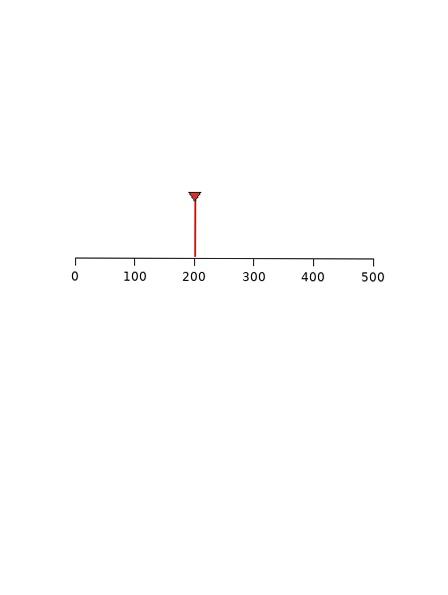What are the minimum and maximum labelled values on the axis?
The axis runs from 0 to 500.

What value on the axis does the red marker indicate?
The marker indicates approximately 200.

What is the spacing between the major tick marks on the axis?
The major ticks are spaced 100 apart.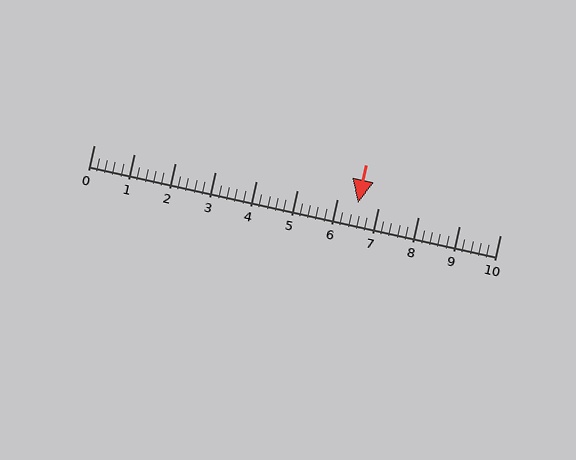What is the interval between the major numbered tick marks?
The major tick marks are spaced 1 units apart.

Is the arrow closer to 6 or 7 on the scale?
The arrow is closer to 7.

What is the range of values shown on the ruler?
The ruler shows values from 0 to 10.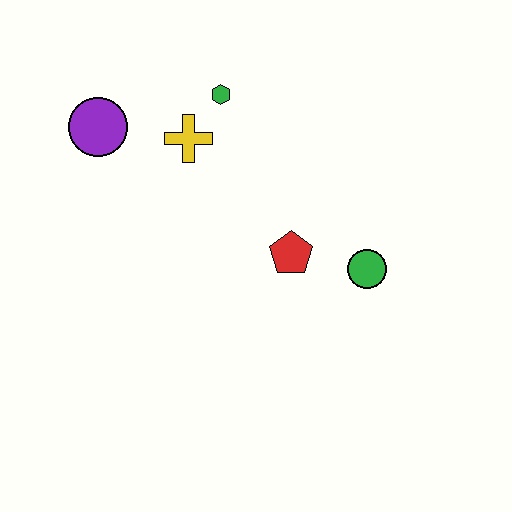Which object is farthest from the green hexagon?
The green circle is farthest from the green hexagon.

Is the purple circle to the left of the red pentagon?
Yes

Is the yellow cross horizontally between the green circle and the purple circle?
Yes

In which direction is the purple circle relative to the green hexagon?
The purple circle is to the left of the green hexagon.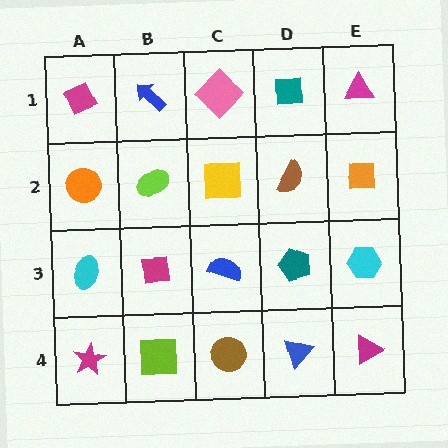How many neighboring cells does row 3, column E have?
3.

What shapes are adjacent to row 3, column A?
An orange circle (row 2, column A), a magenta star (row 4, column A), a magenta square (row 3, column B).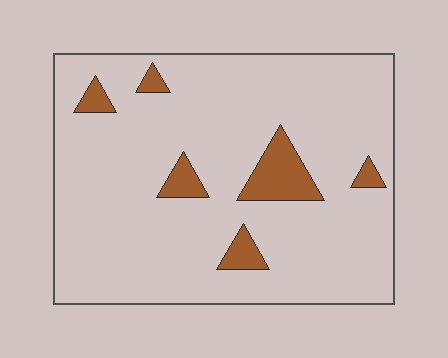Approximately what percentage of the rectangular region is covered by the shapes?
Approximately 10%.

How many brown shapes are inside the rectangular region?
6.